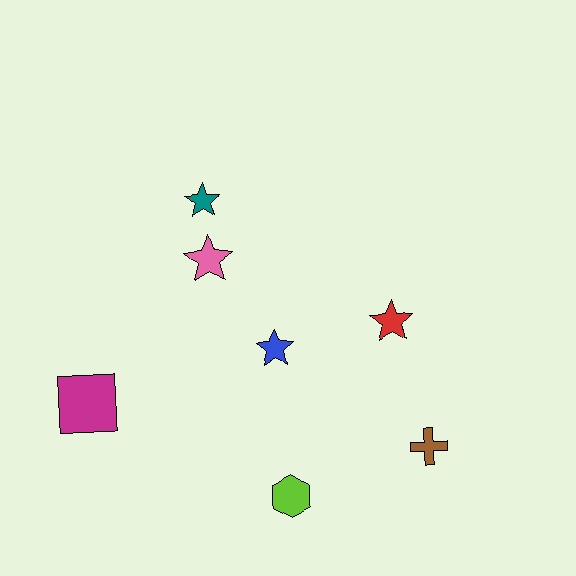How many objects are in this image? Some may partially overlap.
There are 7 objects.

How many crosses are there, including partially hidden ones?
There is 1 cross.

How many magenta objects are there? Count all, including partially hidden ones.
There is 1 magenta object.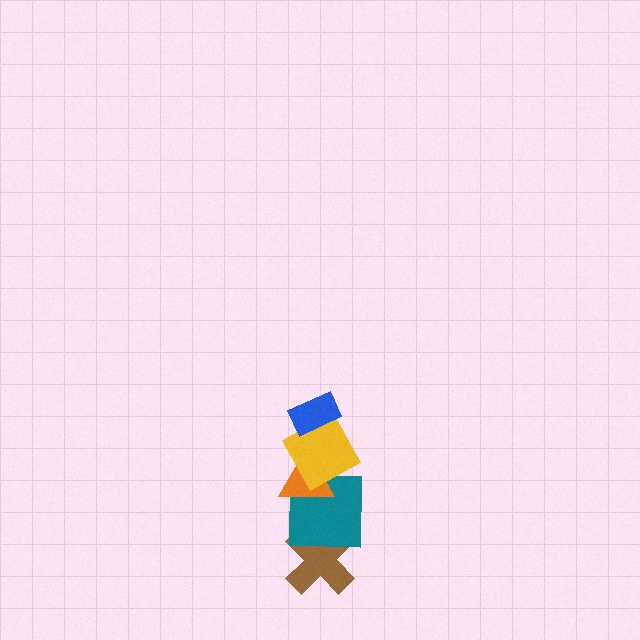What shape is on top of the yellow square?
The blue rectangle is on top of the yellow square.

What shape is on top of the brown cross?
The teal square is on top of the brown cross.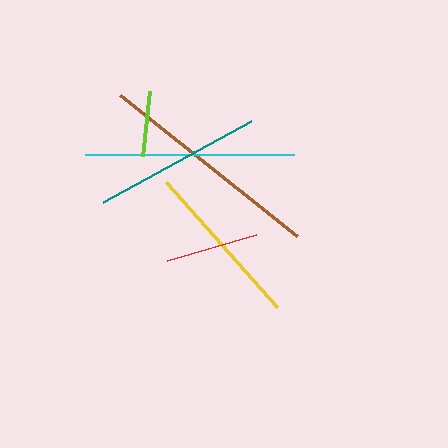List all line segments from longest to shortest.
From longest to shortest: brown, cyan, teal, yellow, red, lime.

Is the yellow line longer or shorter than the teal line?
The teal line is longer than the yellow line.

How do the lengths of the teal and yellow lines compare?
The teal and yellow lines are approximately the same length.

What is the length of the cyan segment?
The cyan segment is approximately 209 pixels long.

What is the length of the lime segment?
The lime segment is approximately 65 pixels long.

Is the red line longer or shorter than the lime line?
The red line is longer than the lime line.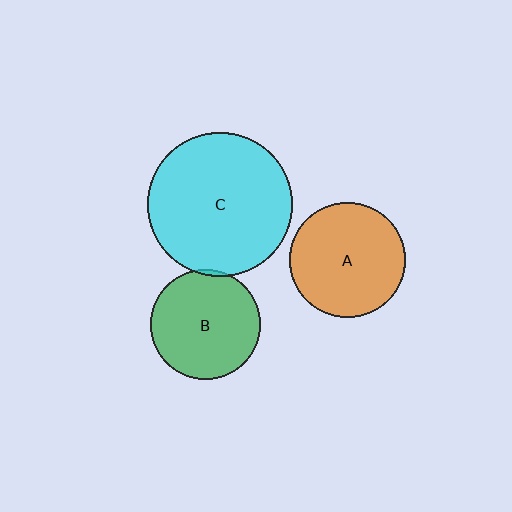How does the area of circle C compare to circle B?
Approximately 1.7 times.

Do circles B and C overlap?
Yes.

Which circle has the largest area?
Circle C (cyan).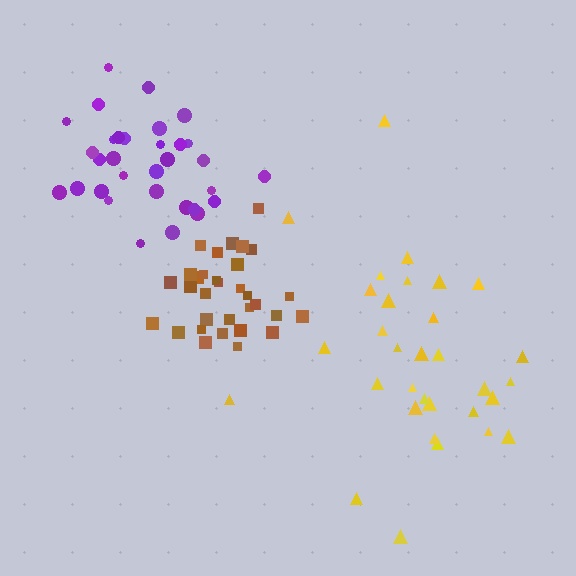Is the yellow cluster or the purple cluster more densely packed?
Purple.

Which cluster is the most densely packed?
Brown.